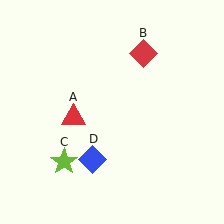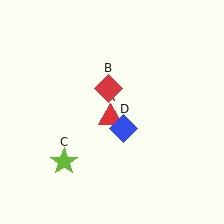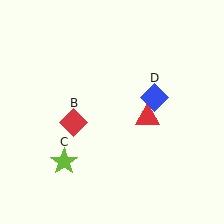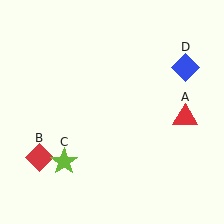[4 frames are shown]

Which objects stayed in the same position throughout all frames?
Lime star (object C) remained stationary.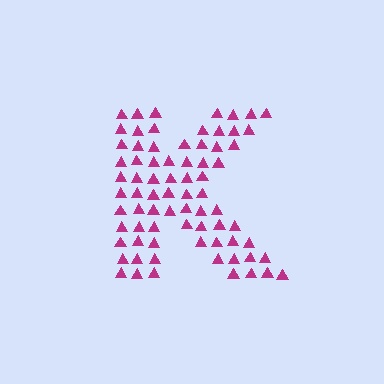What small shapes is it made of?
It is made of small triangles.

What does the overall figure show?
The overall figure shows the letter K.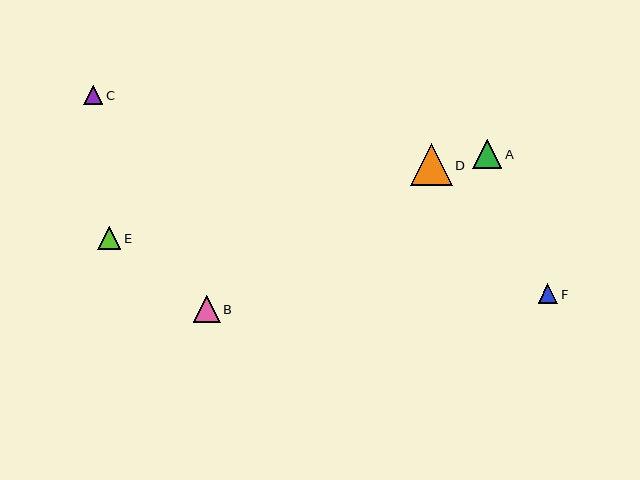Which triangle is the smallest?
Triangle C is the smallest with a size of approximately 19 pixels.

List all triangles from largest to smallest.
From largest to smallest: D, A, B, E, F, C.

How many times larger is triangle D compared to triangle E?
Triangle D is approximately 1.8 times the size of triangle E.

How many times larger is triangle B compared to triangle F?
Triangle B is approximately 1.4 times the size of triangle F.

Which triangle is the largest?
Triangle D is the largest with a size of approximately 42 pixels.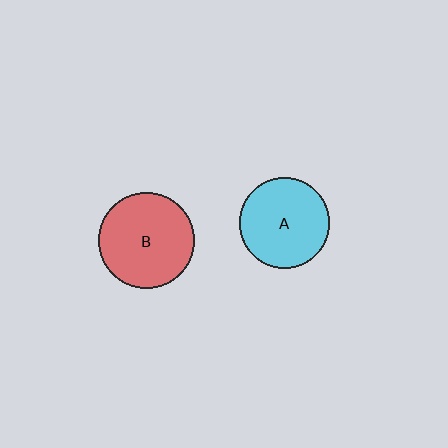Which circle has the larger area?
Circle B (red).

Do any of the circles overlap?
No, none of the circles overlap.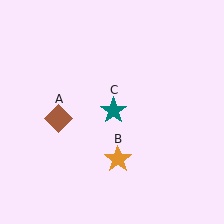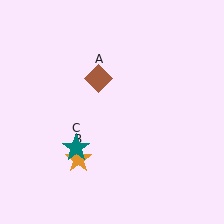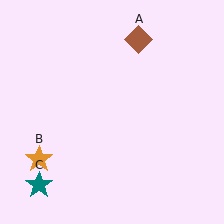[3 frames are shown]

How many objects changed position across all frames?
3 objects changed position: brown diamond (object A), orange star (object B), teal star (object C).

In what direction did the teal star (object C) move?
The teal star (object C) moved down and to the left.